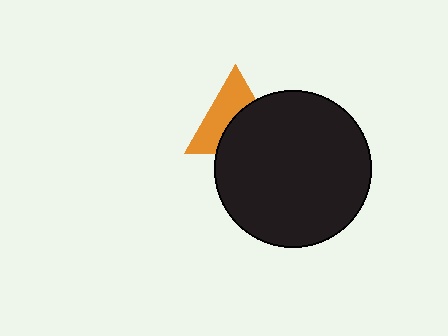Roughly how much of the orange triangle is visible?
About half of it is visible (roughly 51%).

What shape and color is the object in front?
The object in front is a black circle.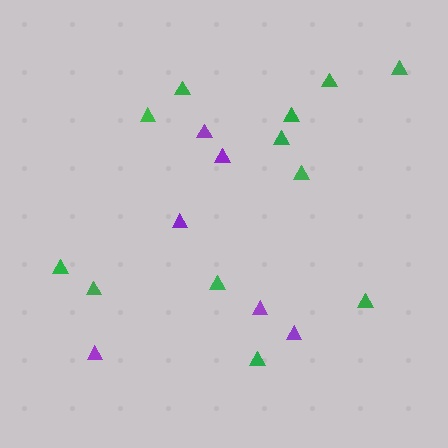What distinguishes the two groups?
There are 2 groups: one group of green triangles (12) and one group of purple triangles (6).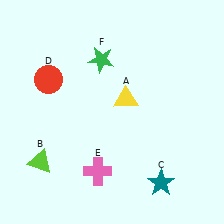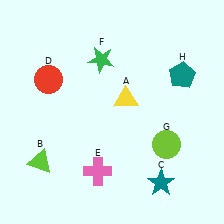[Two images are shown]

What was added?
A lime circle (G), a teal pentagon (H) were added in Image 2.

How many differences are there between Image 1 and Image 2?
There are 2 differences between the two images.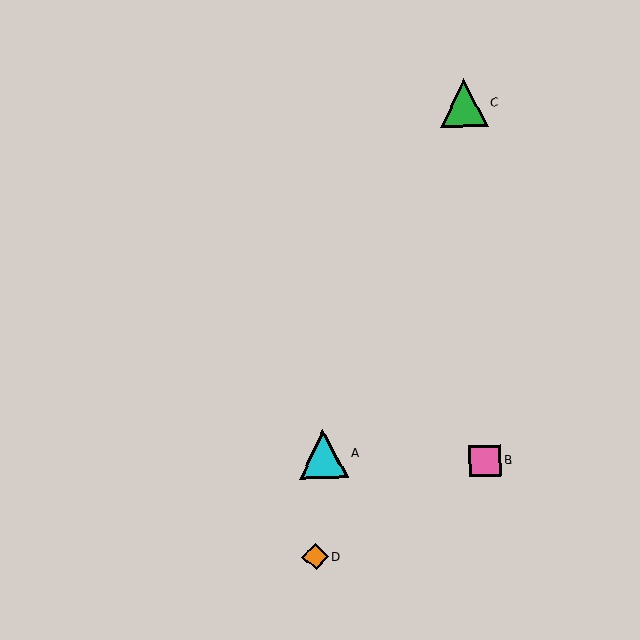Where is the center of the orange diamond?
The center of the orange diamond is at (315, 557).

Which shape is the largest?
The cyan triangle (labeled A) is the largest.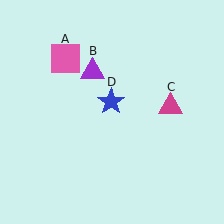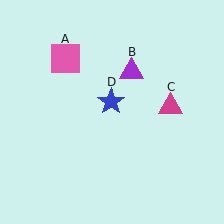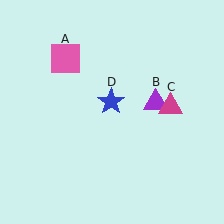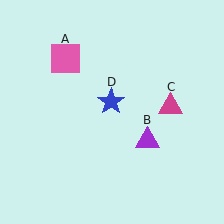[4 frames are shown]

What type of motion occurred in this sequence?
The purple triangle (object B) rotated clockwise around the center of the scene.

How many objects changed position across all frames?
1 object changed position: purple triangle (object B).